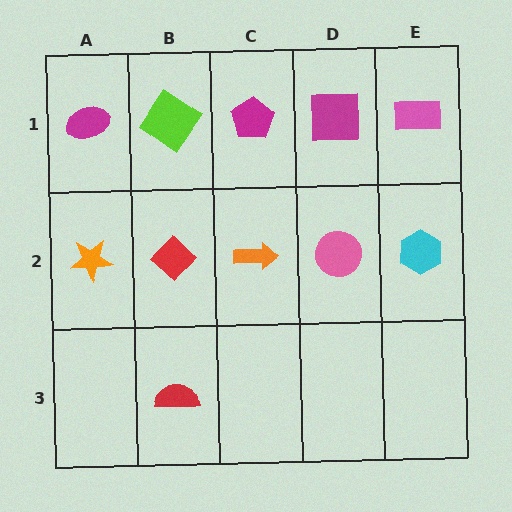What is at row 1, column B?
A lime diamond.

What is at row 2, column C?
An orange arrow.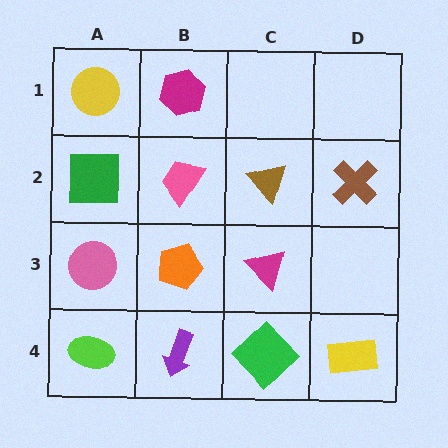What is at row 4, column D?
A yellow rectangle.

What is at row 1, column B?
A magenta hexagon.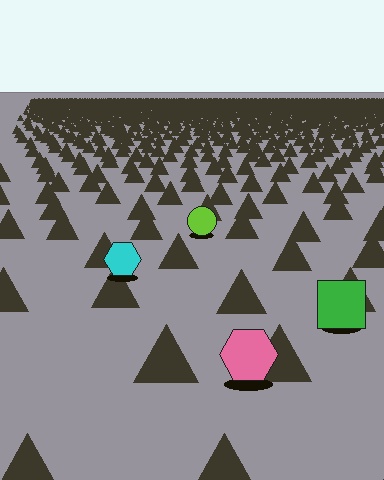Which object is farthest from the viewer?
The lime circle is farthest from the viewer. It appears smaller and the ground texture around it is denser.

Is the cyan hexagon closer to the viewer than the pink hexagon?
No. The pink hexagon is closer — you can tell from the texture gradient: the ground texture is coarser near it.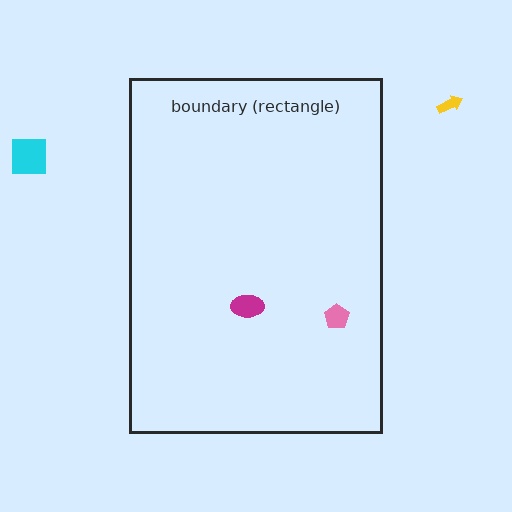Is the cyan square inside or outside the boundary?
Outside.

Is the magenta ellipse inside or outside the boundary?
Inside.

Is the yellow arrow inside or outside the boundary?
Outside.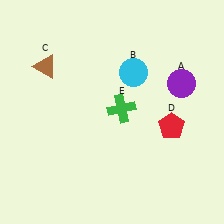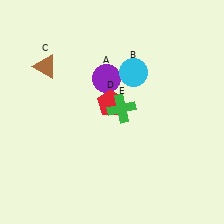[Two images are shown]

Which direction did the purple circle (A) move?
The purple circle (A) moved left.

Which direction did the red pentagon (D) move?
The red pentagon (D) moved left.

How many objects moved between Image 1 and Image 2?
2 objects moved between the two images.